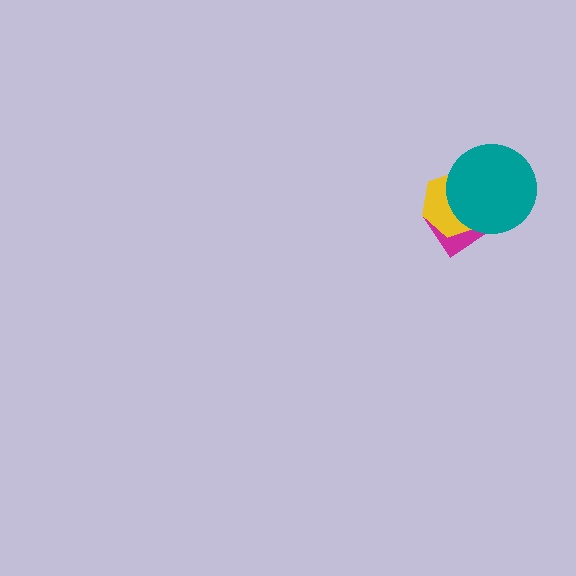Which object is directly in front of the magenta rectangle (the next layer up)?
The yellow hexagon is directly in front of the magenta rectangle.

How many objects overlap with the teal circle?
2 objects overlap with the teal circle.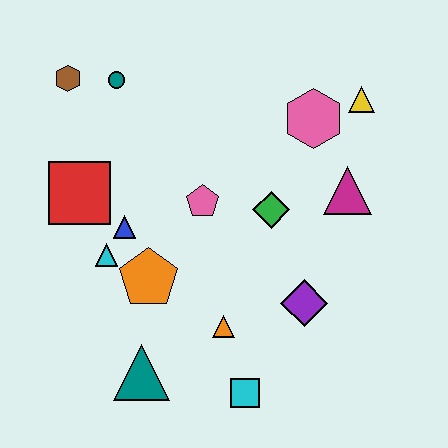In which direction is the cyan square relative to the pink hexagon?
The cyan square is below the pink hexagon.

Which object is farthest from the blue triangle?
The yellow triangle is farthest from the blue triangle.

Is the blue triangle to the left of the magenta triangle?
Yes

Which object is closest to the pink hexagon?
The yellow triangle is closest to the pink hexagon.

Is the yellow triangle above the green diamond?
Yes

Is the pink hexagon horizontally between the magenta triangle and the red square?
Yes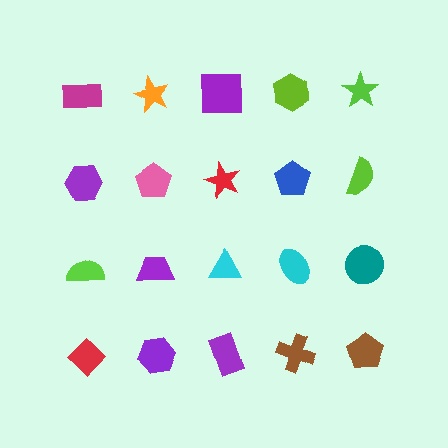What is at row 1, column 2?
An orange star.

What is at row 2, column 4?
A blue pentagon.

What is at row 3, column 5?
A teal circle.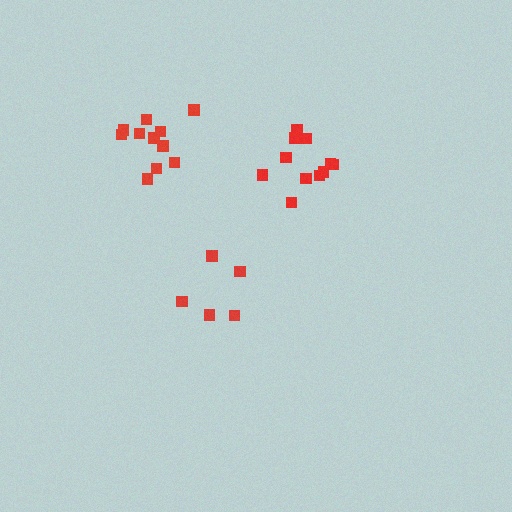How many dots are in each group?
Group 1: 5 dots, Group 2: 11 dots, Group 3: 11 dots (27 total).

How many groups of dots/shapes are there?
There are 3 groups.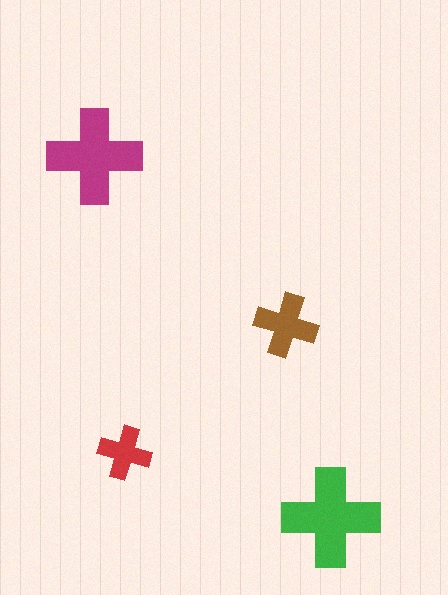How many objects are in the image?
There are 4 objects in the image.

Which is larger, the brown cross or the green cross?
The green one.